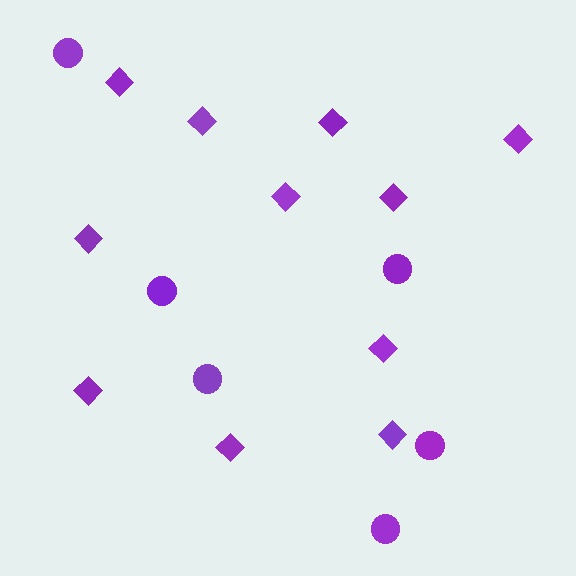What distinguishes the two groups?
There are 2 groups: one group of diamonds (11) and one group of circles (6).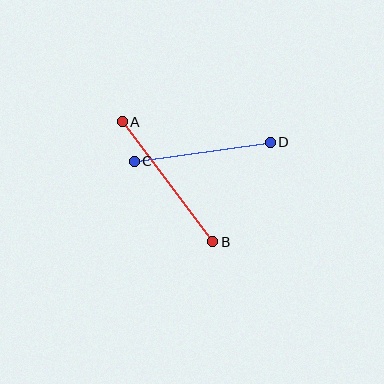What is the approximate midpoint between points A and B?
The midpoint is at approximately (168, 182) pixels.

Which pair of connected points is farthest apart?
Points A and B are farthest apart.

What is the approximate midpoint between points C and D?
The midpoint is at approximately (202, 152) pixels.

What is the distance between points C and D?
The distance is approximately 137 pixels.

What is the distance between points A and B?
The distance is approximately 151 pixels.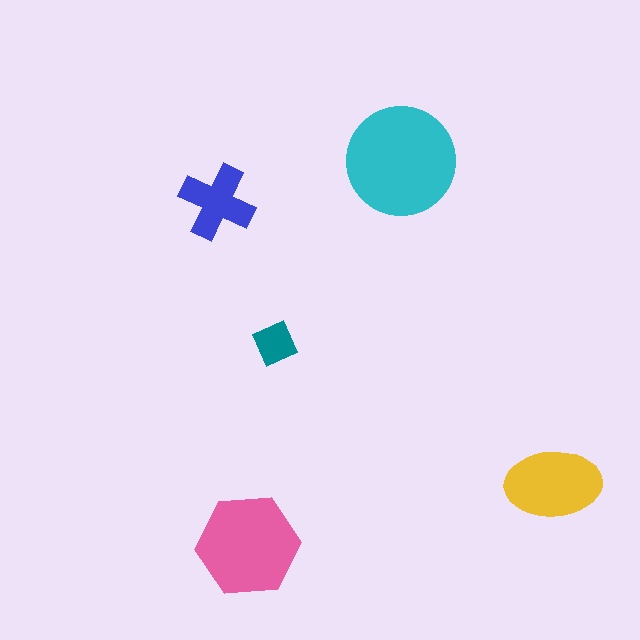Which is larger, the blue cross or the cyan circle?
The cyan circle.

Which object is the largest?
The cyan circle.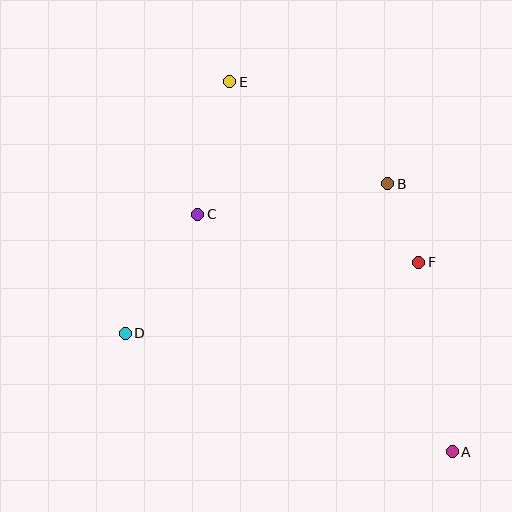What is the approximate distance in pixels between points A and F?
The distance between A and F is approximately 193 pixels.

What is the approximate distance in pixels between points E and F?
The distance between E and F is approximately 261 pixels.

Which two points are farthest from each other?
Points A and E are farthest from each other.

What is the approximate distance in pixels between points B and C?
The distance between B and C is approximately 192 pixels.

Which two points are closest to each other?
Points B and F are closest to each other.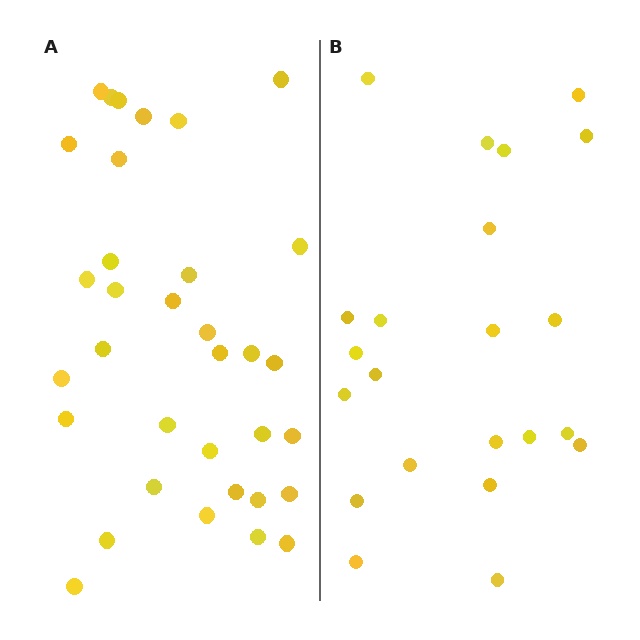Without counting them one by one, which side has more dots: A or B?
Region A (the left region) has more dots.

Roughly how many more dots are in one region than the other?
Region A has roughly 12 or so more dots than region B.